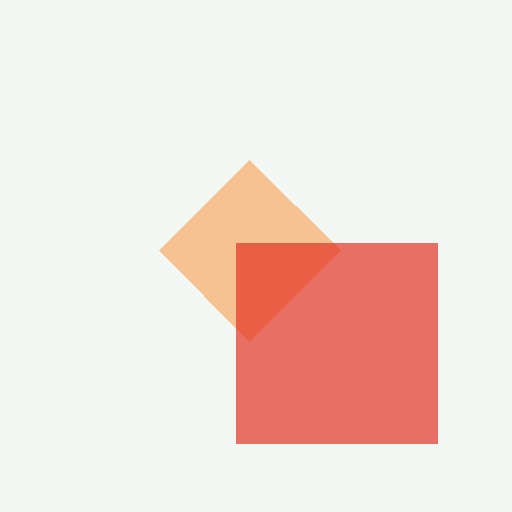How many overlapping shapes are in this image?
There are 2 overlapping shapes in the image.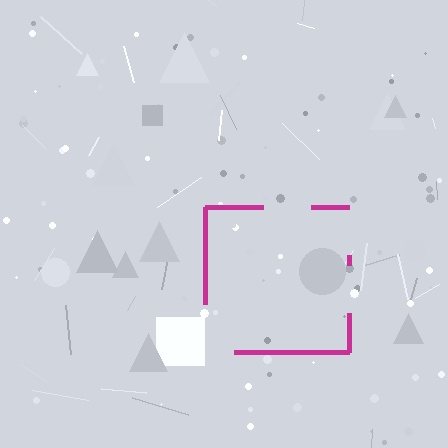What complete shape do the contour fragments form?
The contour fragments form a square.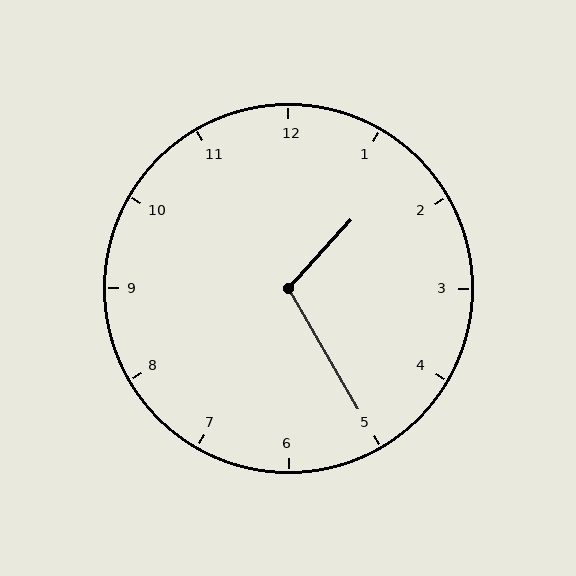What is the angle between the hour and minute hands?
Approximately 108 degrees.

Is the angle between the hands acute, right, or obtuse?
It is obtuse.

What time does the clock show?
1:25.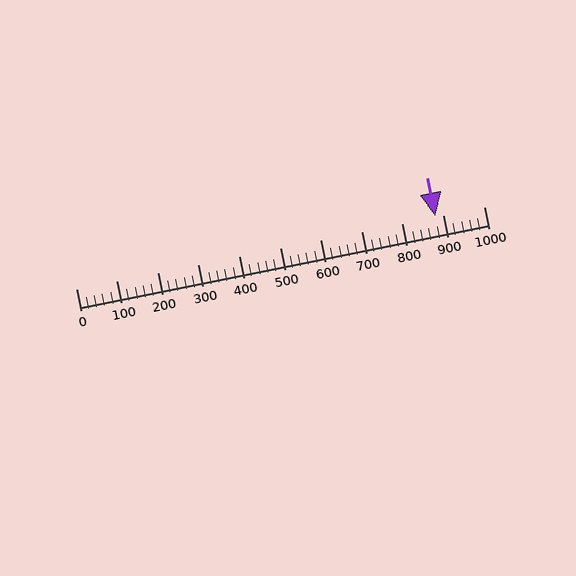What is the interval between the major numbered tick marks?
The major tick marks are spaced 100 units apart.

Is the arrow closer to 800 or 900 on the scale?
The arrow is closer to 900.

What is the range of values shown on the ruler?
The ruler shows values from 0 to 1000.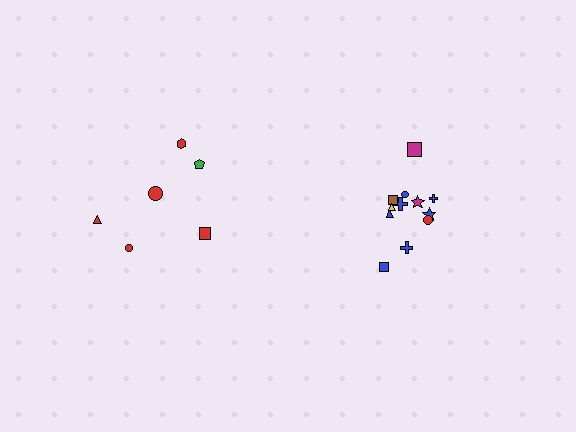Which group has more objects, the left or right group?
The right group.